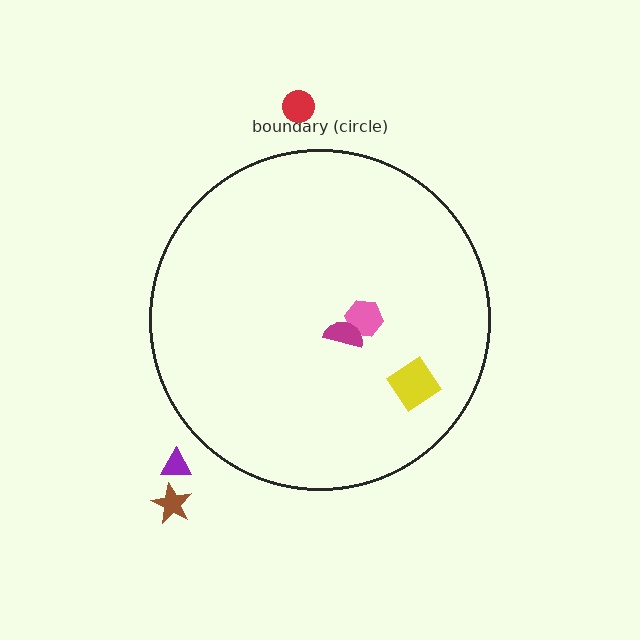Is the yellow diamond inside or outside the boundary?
Inside.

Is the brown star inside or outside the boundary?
Outside.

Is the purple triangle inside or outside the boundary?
Outside.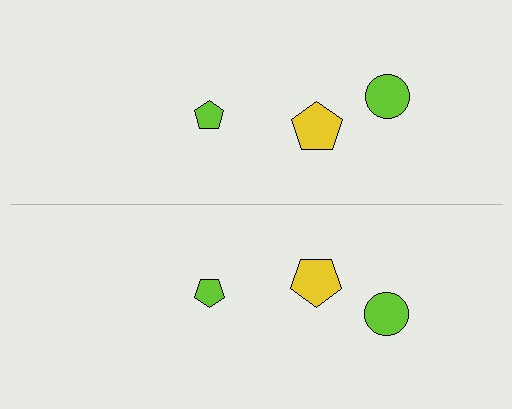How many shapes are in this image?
There are 6 shapes in this image.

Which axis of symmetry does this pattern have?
The pattern has a horizontal axis of symmetry running through the center of the image.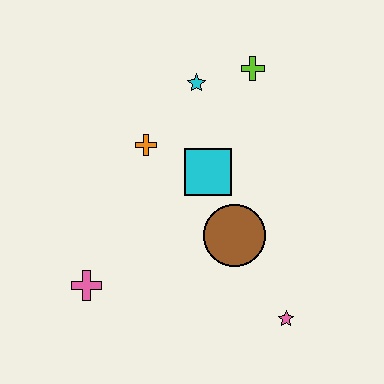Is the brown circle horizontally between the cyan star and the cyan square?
No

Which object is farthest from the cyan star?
The pink star is farthest from the cyan star.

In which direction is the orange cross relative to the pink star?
The orange cross is above the pink star.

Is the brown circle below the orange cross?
Yes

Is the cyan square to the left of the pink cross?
No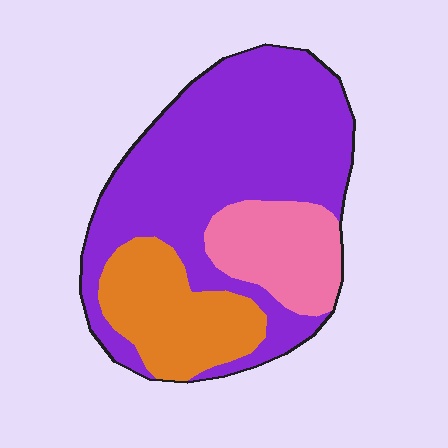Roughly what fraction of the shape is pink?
Pink takes up less than a quarter of the shape.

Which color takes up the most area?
Purple, at roughly 60%.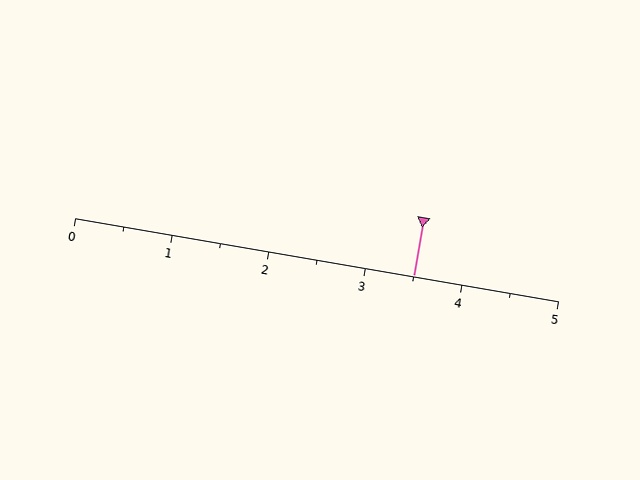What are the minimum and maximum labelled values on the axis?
The axis runs from 0 to 5.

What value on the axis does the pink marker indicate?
The marker indicates approximately 3.5.